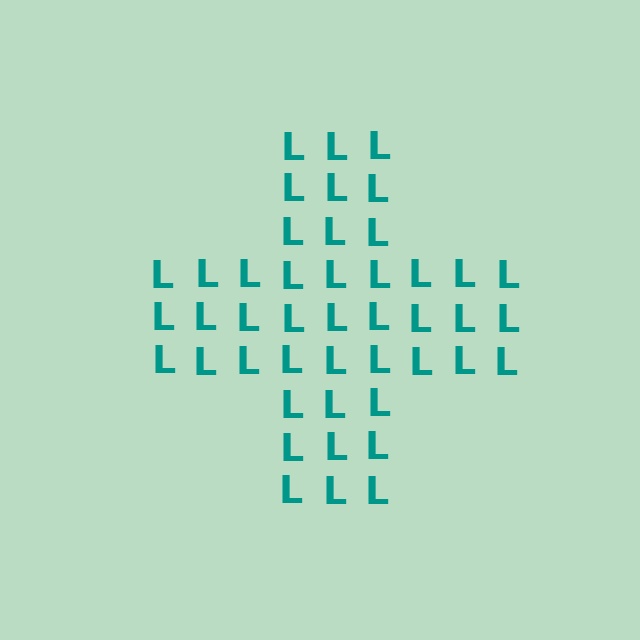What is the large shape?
The large shape is a cross.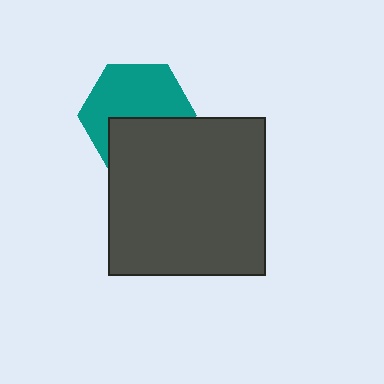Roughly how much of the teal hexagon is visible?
About half of it is visible (roughly 60%).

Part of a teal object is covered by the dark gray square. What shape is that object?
It is a hexagon.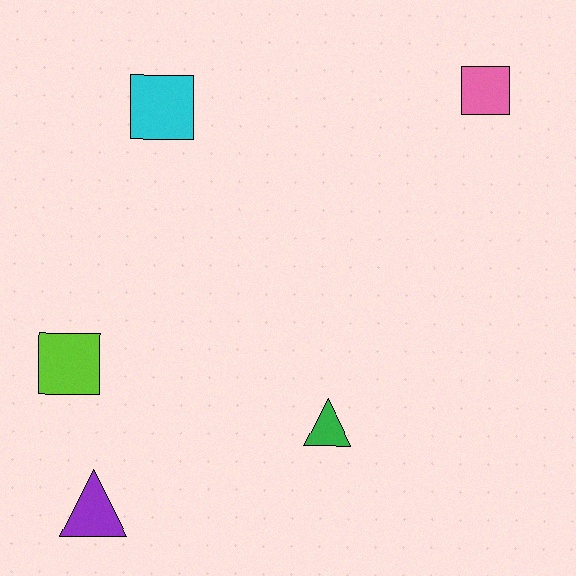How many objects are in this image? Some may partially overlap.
There are 5 objects.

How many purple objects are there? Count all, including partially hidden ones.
There is 1 purple object.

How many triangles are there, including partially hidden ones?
There are 2 triangles.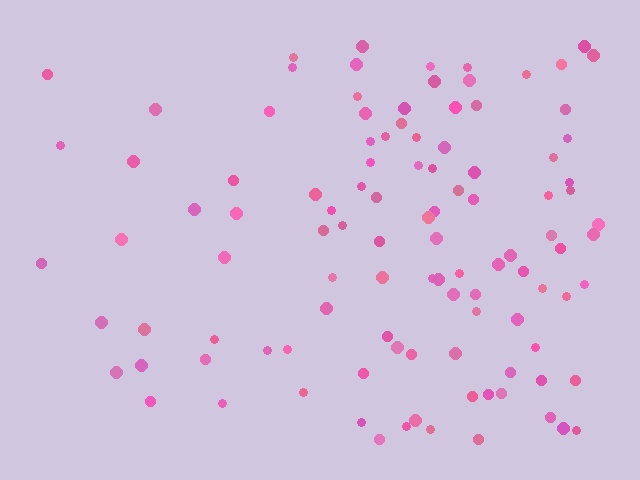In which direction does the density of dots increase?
From left to right, with the right side densest.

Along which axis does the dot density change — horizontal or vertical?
Horizontal.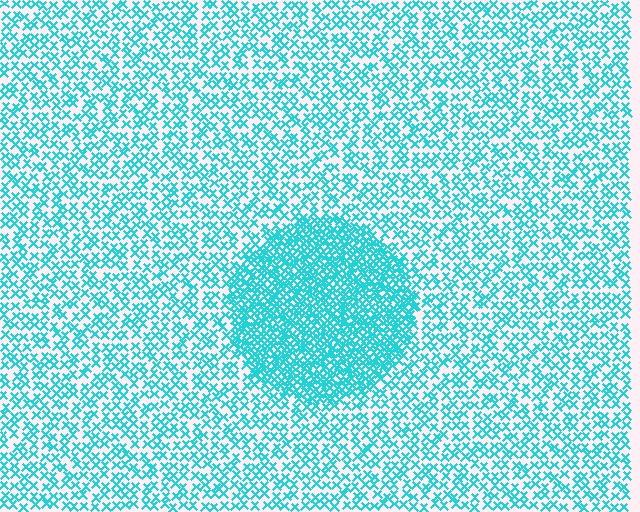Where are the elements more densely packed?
The elements are more densely packed inside the circle boundary.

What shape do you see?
I see a circle.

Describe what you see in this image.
The image contains small cyan elements arranged at two different densities. A circle-shaped region is visible where the elements are more densely packed than the surrounding area.